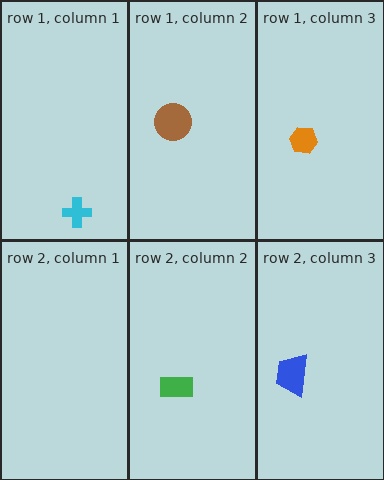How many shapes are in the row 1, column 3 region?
1.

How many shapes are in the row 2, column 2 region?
1.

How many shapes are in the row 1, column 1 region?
1.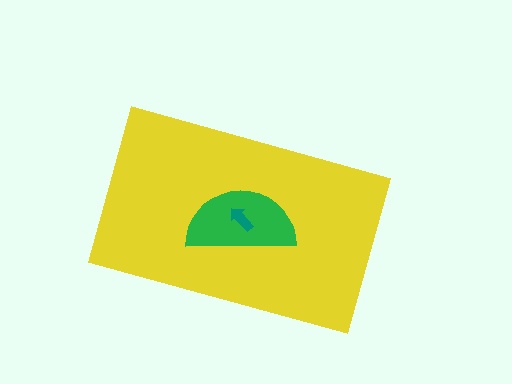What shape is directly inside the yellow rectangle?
The green semicircle.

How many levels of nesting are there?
3.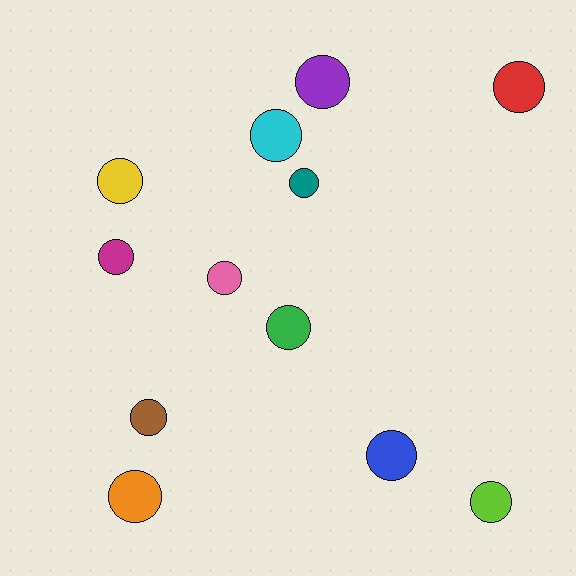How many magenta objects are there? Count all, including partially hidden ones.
There is 1 magenta object.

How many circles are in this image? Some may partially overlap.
There are 12 circles.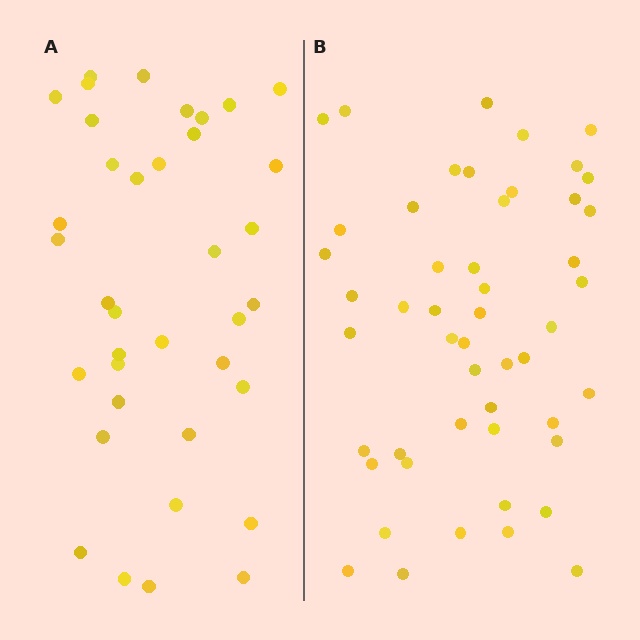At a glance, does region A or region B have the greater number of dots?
Region B (the right region) has more dots.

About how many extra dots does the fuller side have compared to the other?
Region B has approximately 15 more dots than region A.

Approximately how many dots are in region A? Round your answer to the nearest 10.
About 40 dots. (The exact count is 37, which rounds to 40.)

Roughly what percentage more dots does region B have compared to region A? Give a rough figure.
About 35% more.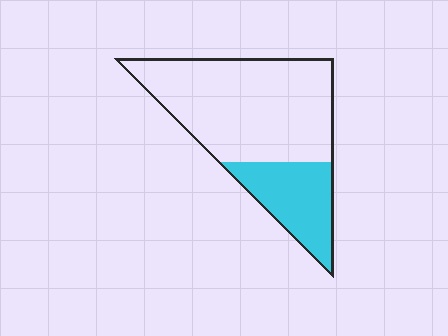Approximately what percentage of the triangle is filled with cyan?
Approximately 30%.